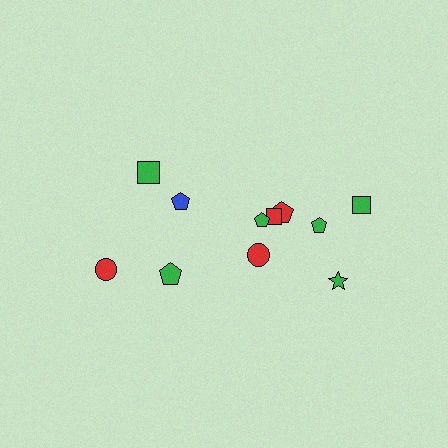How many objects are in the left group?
There are 4 objects.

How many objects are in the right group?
There are 7 objects.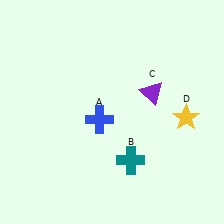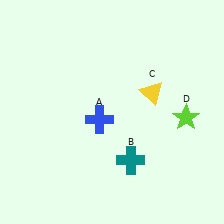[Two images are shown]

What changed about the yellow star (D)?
In Image 1, D is yellow. In Image 2, it changed to lime.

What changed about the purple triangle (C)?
In Image 1, C is purple. In Image 2, it changed to yellow.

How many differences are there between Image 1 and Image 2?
There are 2 differences between the two images.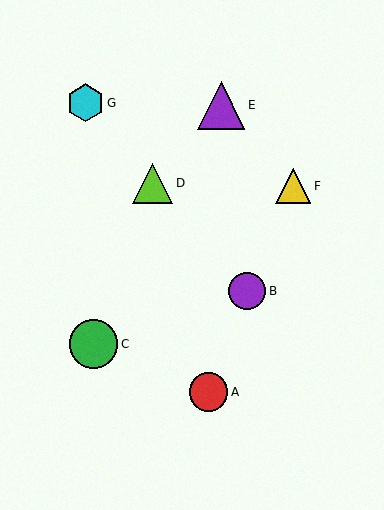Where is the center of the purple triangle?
The center of the purple triangle is at (221, 105).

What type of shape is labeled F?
Shape F is a yellow triangle.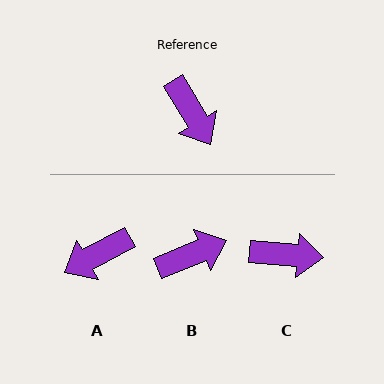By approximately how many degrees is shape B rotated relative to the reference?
Approximately 82 degrees counter-clockwise.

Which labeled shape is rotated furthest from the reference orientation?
A, about 92 degrees away.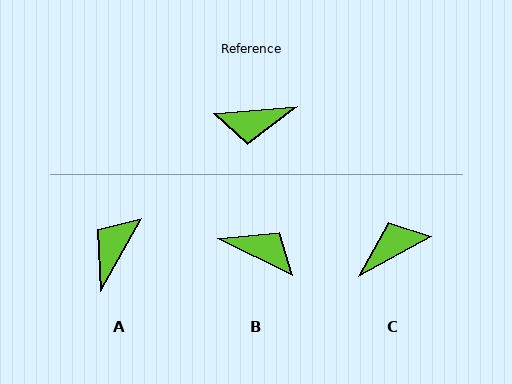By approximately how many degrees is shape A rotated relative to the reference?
Approximately 124 degrees clockwise.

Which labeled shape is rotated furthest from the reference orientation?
C, about 156 degrees away.